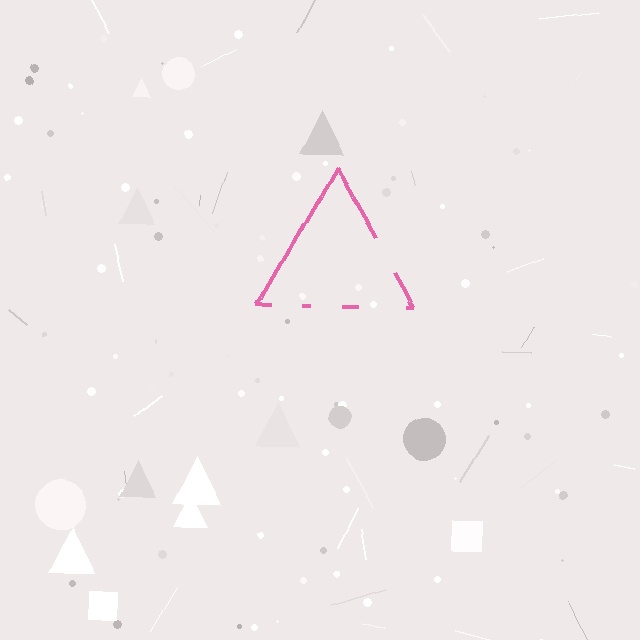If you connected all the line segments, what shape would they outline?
They would outline a triangle.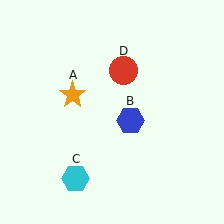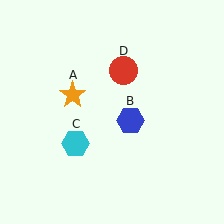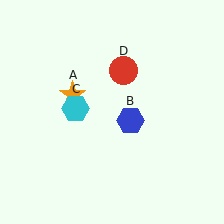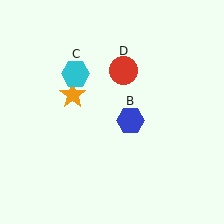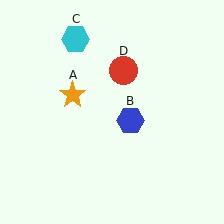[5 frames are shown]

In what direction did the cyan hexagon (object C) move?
The cyan hexagon (object C) moved up.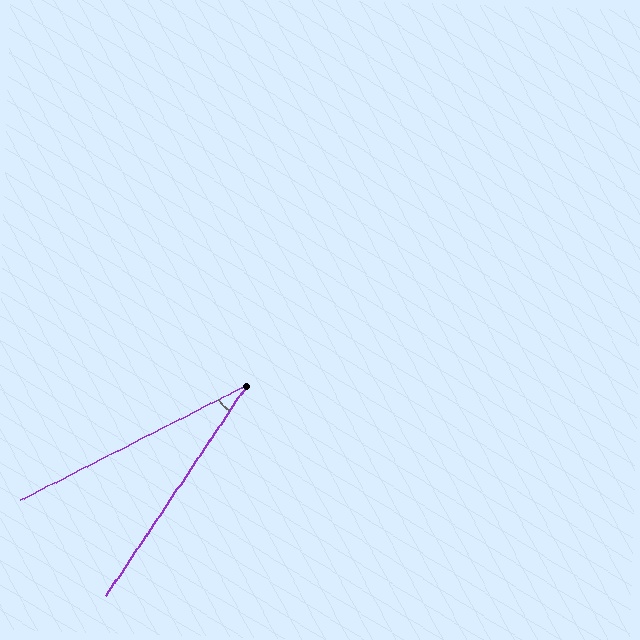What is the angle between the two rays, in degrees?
Approximately 29 degrees.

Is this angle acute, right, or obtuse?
It is acute.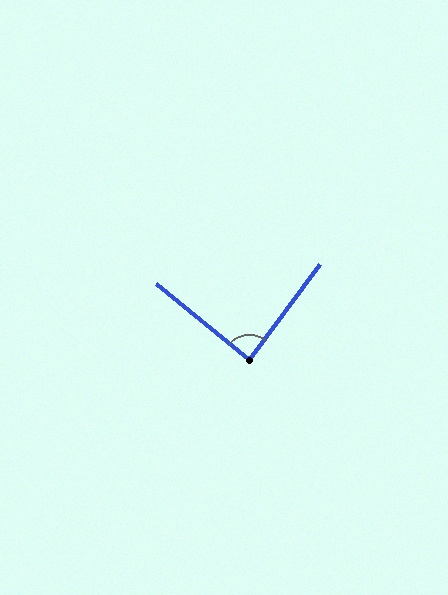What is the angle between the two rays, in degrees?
Approximately 87 degrees.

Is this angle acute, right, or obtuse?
It is approximately a right angle.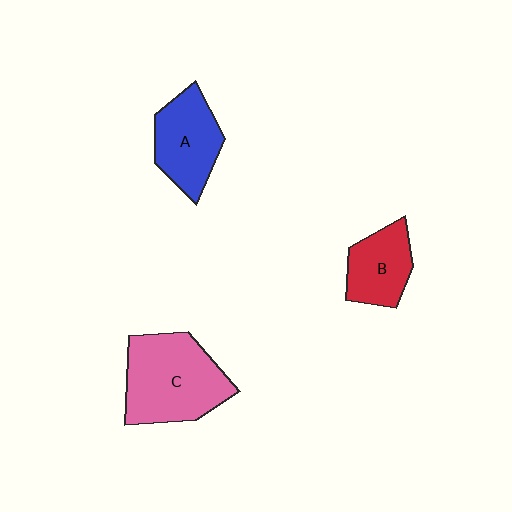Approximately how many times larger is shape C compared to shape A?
Approximately 1.5 times.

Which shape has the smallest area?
Shape B (red).